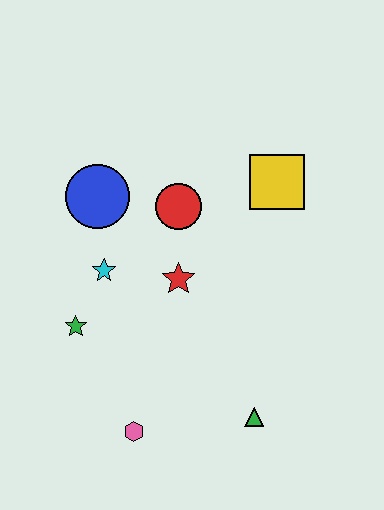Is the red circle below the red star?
No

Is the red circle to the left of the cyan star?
No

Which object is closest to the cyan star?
The green star is closest to the cyan star.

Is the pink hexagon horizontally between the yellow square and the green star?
Yes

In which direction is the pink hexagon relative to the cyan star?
The pink hexagon is below the cyan star.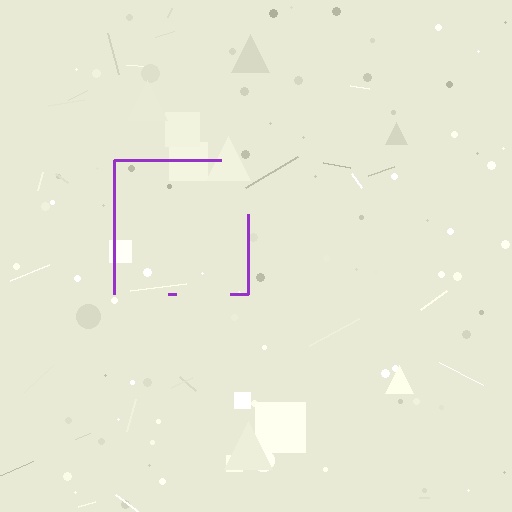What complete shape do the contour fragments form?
The contour fragments form a square.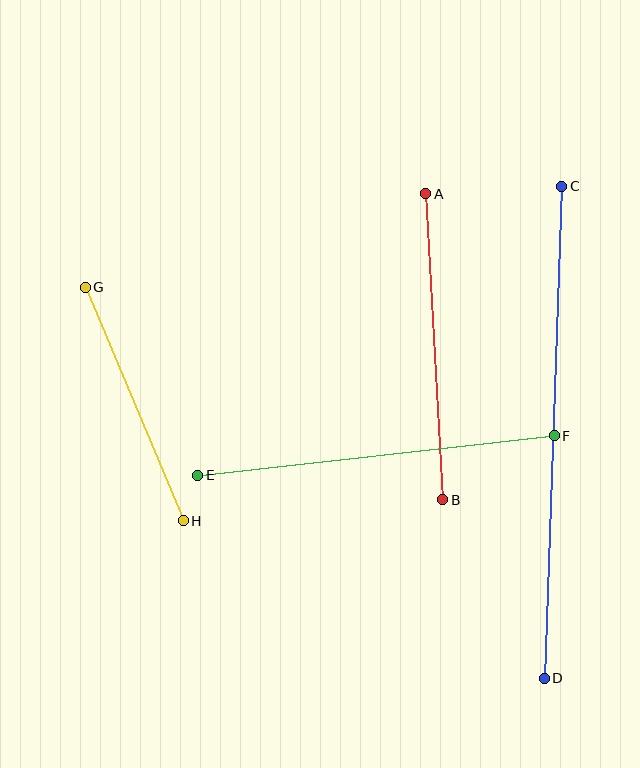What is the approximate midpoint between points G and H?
The midpoint is at approximately (134, 404) pixels.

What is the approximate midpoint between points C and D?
The midpoint is at approximately (553, 432) pixels.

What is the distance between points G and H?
The distance is approximately 253 pixels.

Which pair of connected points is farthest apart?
Points C and D are farthest apart.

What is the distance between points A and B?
The distance is approximately 307 pixels.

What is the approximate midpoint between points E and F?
The midpoint is at approximately (376, 456) pixels.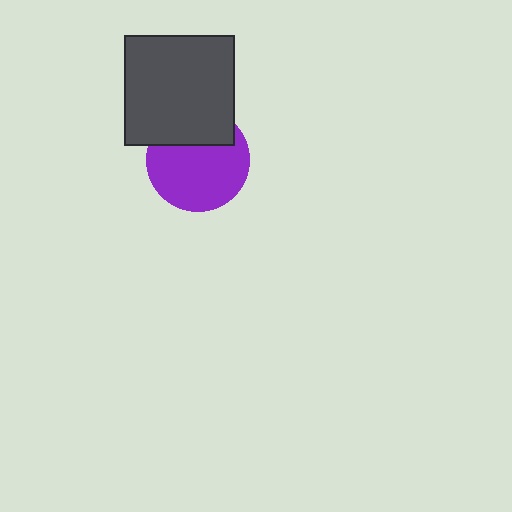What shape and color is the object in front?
The object in front is a dark gray square.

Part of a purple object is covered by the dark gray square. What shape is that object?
It is a circle.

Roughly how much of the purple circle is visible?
Most of it is visible (roughly 69%).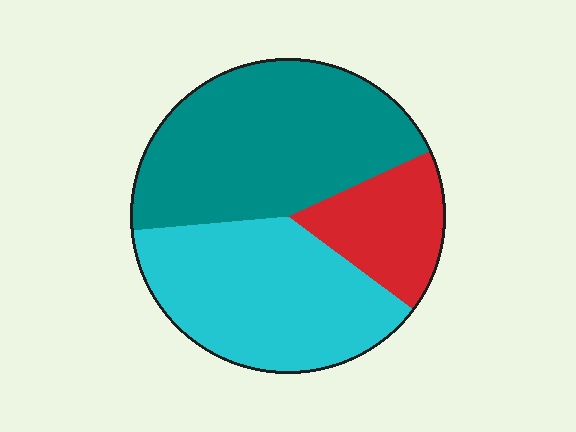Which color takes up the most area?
Teal, at roughly 45%.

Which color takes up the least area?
Red, at roughly 15%.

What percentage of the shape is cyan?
Cyan takes up about three eighths (3/8) of the shape.